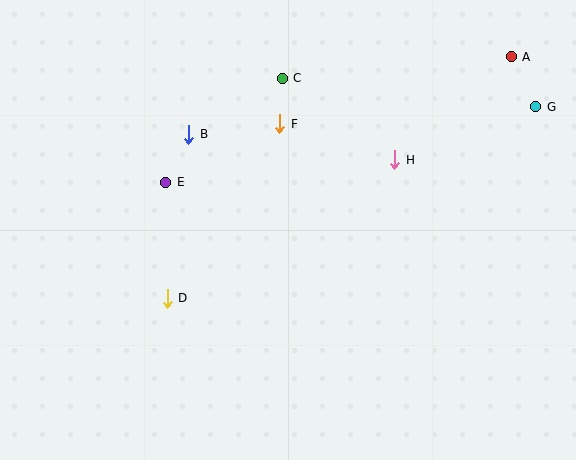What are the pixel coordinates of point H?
Point H is at (395, 160).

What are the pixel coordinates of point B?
Point B is at (189, 134).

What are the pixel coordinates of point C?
Point C is at (282, 78).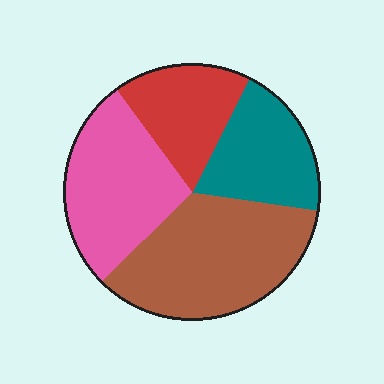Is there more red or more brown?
Brown.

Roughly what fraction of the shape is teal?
Teal covers 20% of the shape.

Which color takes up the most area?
Brown, at roughly 35%.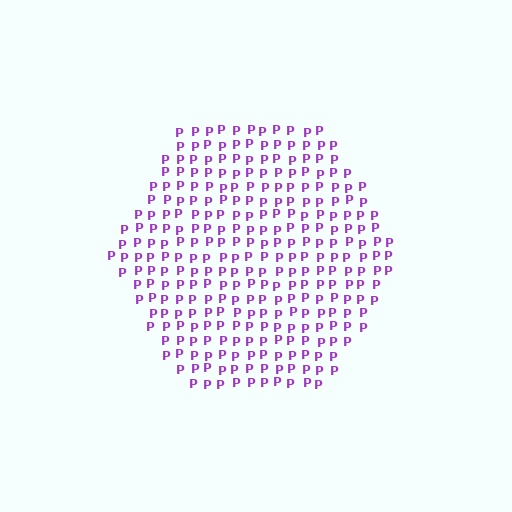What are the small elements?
The small elements are letter P's.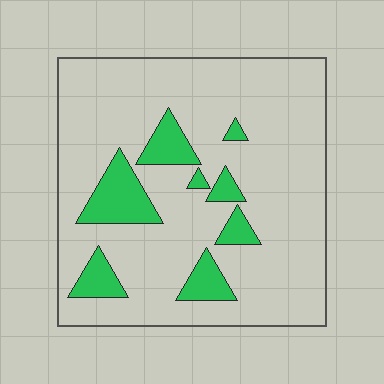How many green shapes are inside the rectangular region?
8.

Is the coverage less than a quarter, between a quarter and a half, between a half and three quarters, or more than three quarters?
Less than a quarter.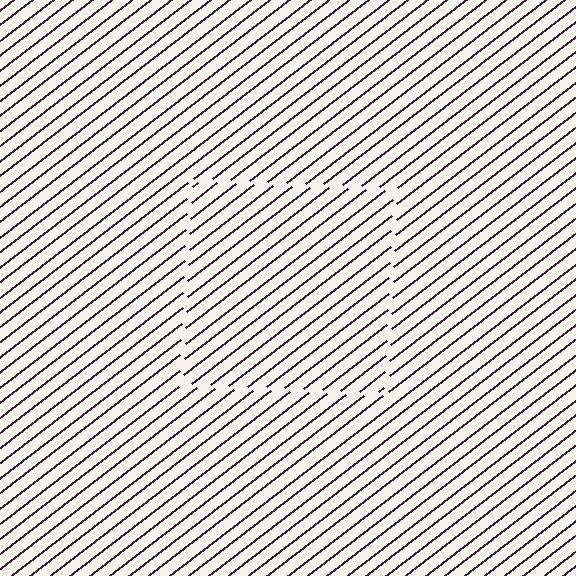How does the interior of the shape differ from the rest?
The interior of the shape contains the same grating, shifted by half a period — the contour is defined by the phase discontinuity where line-ends from the inner and outer gratings abut.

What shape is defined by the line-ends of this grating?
An illusory square. The interior of the shape contains the same grating, shifted by half a period — the contour is defined by the phase discontinuity where line-ends from the inner and outer gratings abut.